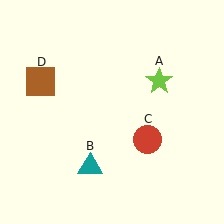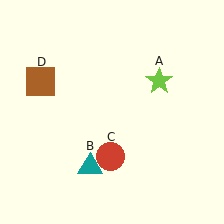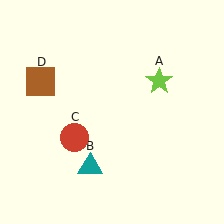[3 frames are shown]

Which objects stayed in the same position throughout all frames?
Lime star (object A) and teal triangle (object B) and brown square (object D) remained stationary.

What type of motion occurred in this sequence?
The red circle (object C) rotated clockwise around the center of the scene.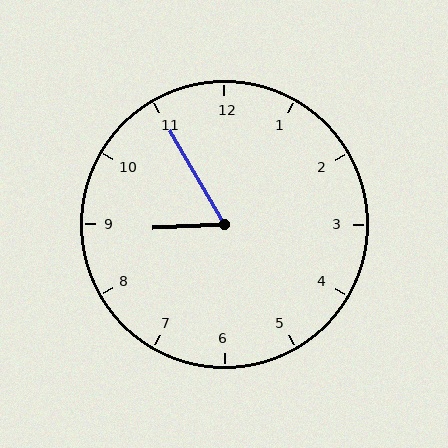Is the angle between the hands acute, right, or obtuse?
It is acute.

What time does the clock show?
8:55.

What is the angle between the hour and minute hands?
Approximately 62 degrees.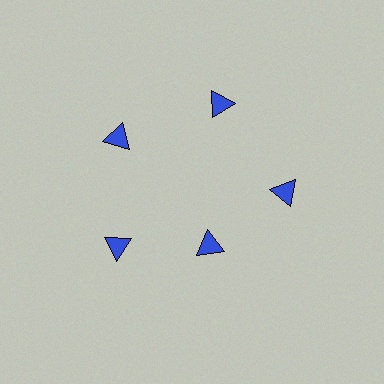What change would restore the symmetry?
The symmetry would be restored by moving it outward, back onto the ring so that all 5 triangles sit at equal angles and equal distance from the center.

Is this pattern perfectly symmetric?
No. The 5 blue triangles are arranged in a ring, but one element near the 5 o'clock position is pulled inward toward the center, breaking the 5-fold rotational symmetry.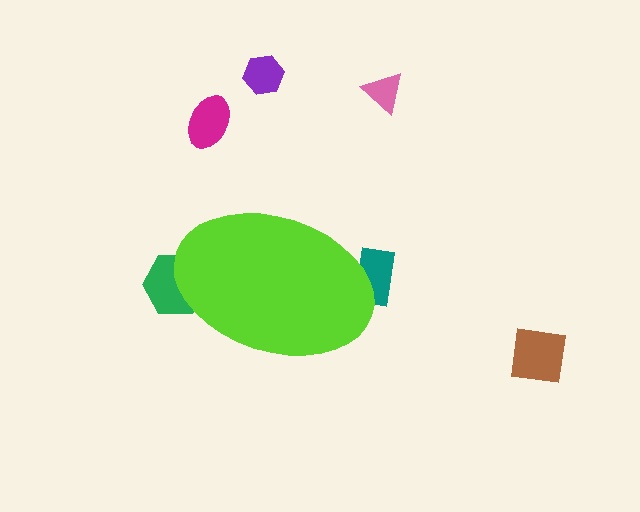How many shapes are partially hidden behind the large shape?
2 shapes are partially hidden.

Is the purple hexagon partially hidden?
No, the purple hexagon is fully visible.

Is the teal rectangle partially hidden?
Yes, the teal rectangle is partially hidden behind the lime ellipse.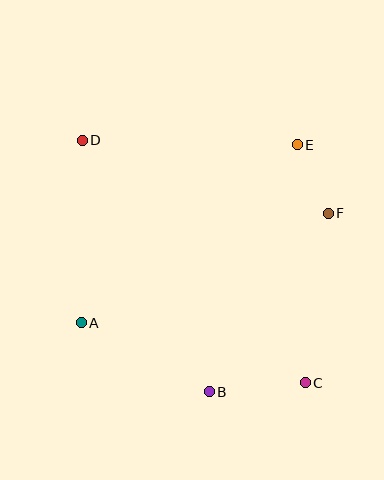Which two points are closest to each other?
Points E and F are closest to each other.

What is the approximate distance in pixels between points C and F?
The distance between C and F is approximately 171 pixels.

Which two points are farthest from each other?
Points C and D are farthest from each other.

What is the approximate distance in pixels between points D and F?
The distance between D and F is approximately 256 pixels.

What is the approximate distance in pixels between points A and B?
The distance between A and B is approximately 146 pixels.